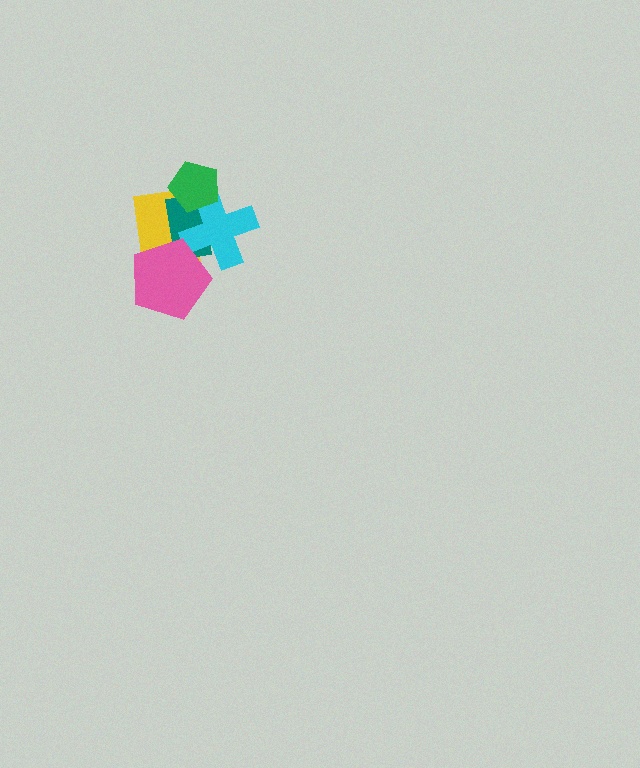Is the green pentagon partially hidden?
No, no other shape covers it.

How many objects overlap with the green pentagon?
3 objects overlap with the green pentagon.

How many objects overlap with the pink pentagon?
3 objects overlap with the pink pentagon.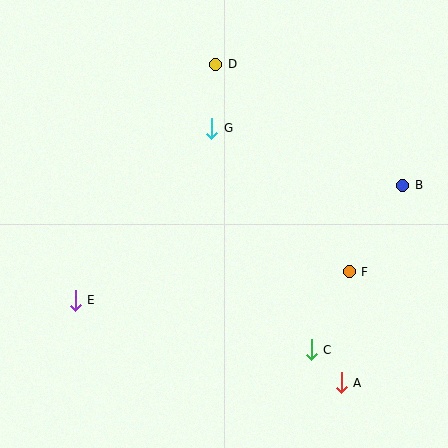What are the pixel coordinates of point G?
Point G is at (212, 128).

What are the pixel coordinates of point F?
Point F is at (349, 272).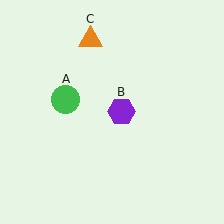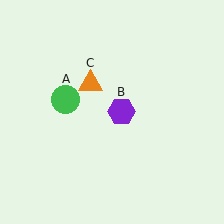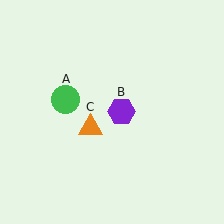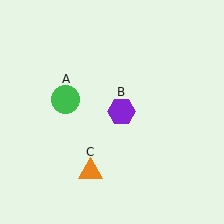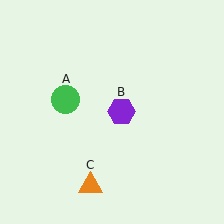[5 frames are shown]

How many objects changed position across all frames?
1 object changed position: orange triangle (object C).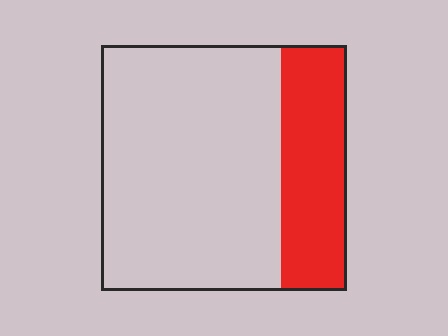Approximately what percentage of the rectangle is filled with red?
Approximately 25%.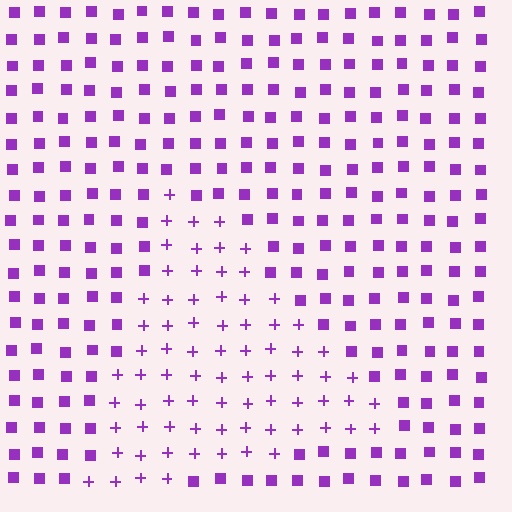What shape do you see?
I see a triangle.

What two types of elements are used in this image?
The image uses plus signs inside the triangle region and squares outside it.